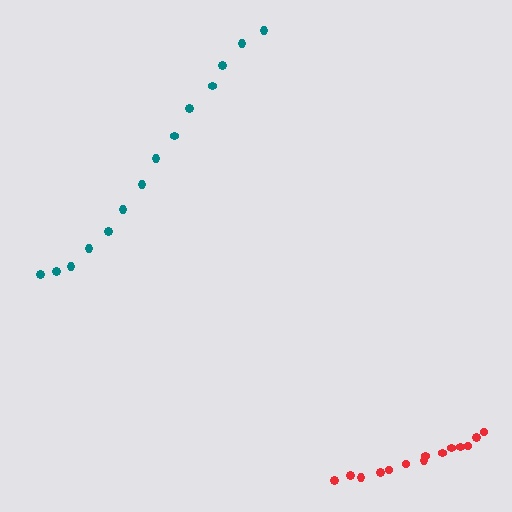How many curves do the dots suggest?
There are 2 distinct paths.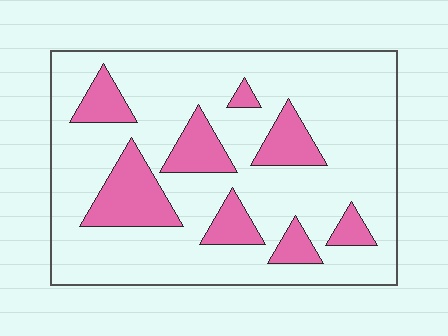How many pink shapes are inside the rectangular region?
8.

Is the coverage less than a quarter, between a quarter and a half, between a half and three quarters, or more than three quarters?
Less than a quarter.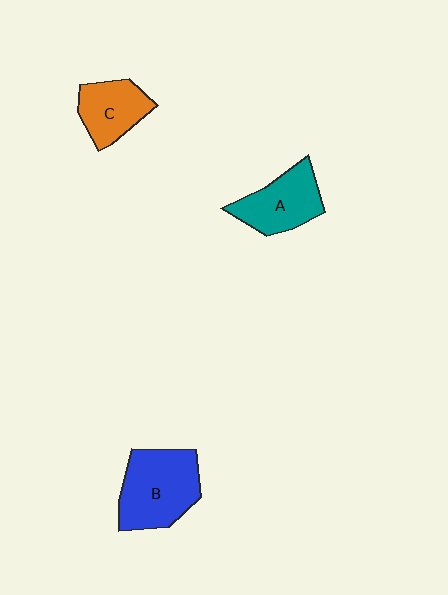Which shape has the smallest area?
Shape C (orange).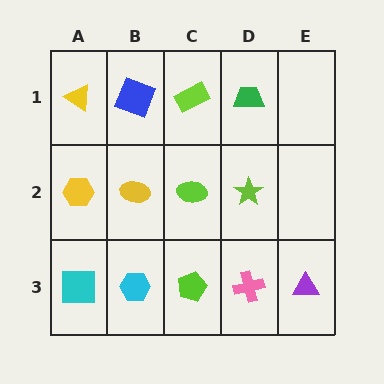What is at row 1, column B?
A blue square.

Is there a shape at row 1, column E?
No, that cell is empty.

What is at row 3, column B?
A cyan hexagon.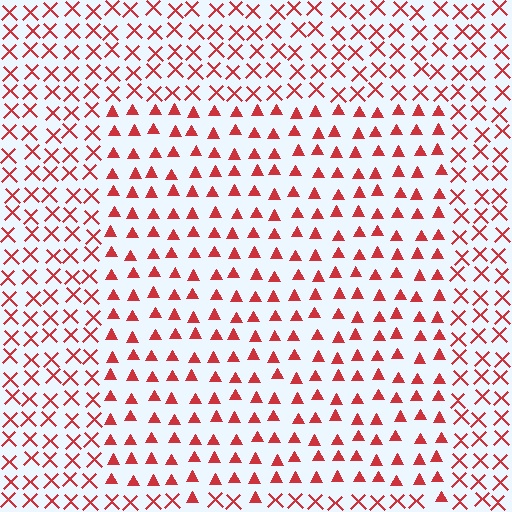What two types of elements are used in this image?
The image uses triangles inside the rectangle region and X marks outside it.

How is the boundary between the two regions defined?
The boundary is defined by a change in element shape: triangles inside vs. X marks outside. All elements share the same color and spacing.